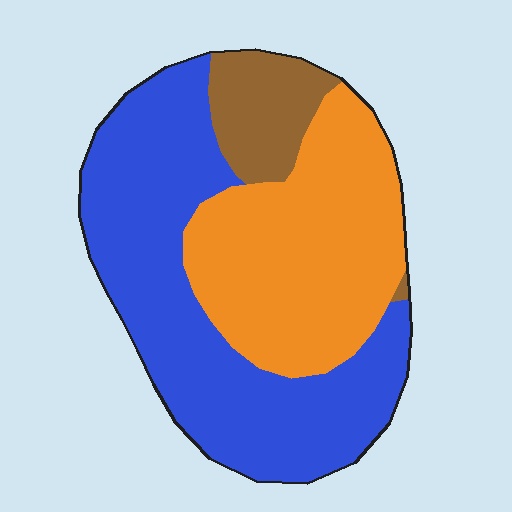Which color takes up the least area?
Brown, at roughly 10%.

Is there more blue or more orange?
Blue.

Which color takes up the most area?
Blue, at roughly 50%.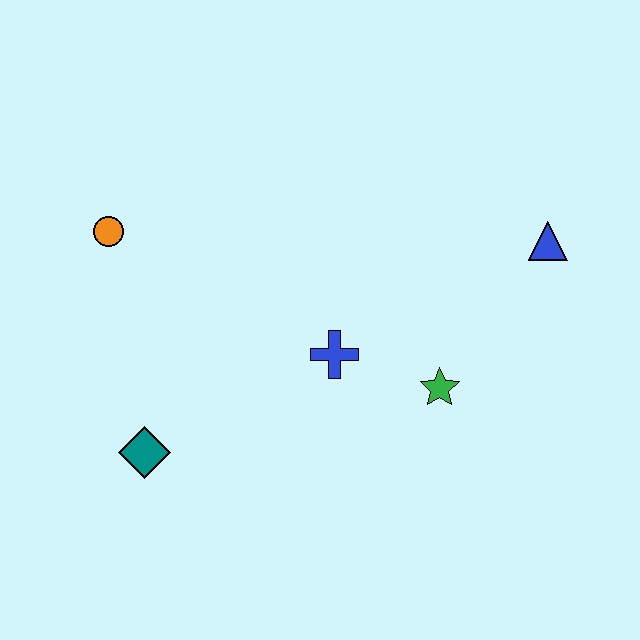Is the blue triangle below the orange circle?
Yes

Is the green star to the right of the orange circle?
Yes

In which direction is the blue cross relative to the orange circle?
The blue cross is to the right of the orange circle.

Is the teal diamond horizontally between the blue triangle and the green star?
No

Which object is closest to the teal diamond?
The blue cross is closest to the teal diamond.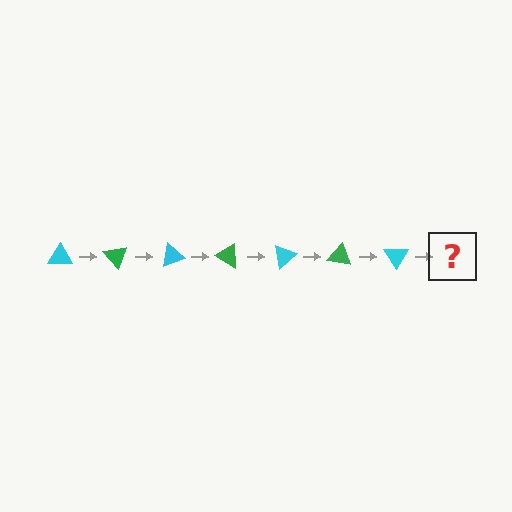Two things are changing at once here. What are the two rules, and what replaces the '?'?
The two rules are that it rotates 50 degrees each step and the color cycles through cyan and green. The '?' should be a green triangle, rotated 350 degrees from the start.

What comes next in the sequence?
The next element should be a green triangle, rotated 350 degrees from the start.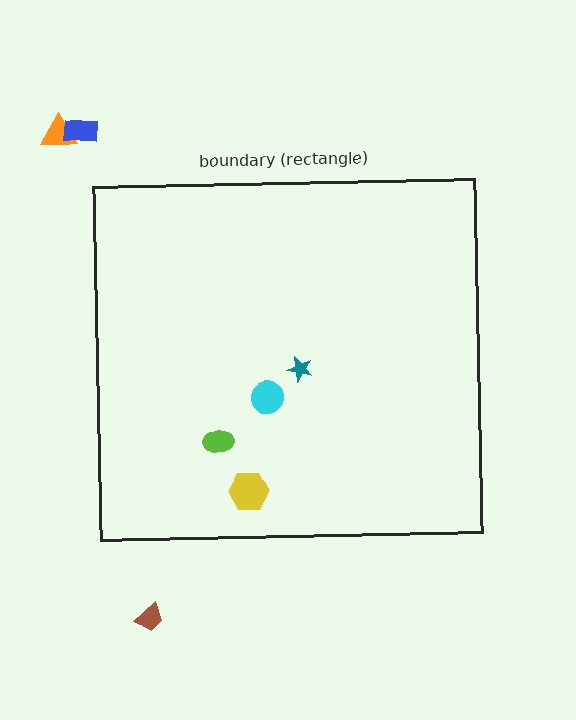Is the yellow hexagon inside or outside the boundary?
Inside.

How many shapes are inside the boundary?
4 inside, 3 outside.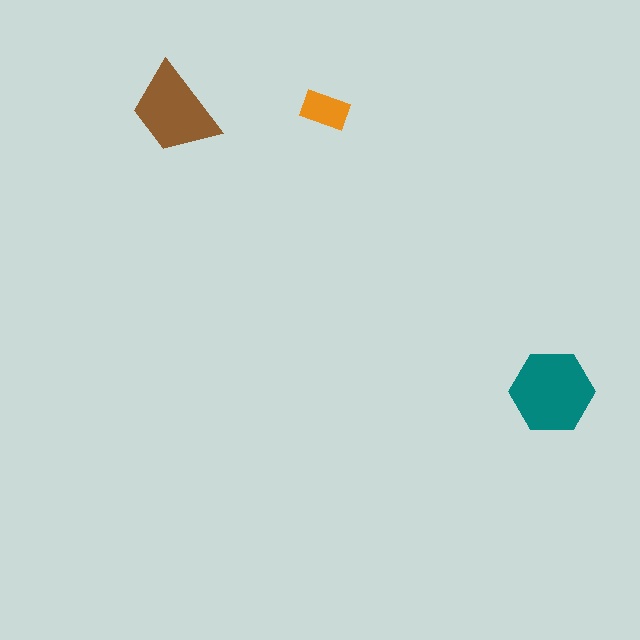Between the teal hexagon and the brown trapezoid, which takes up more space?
The teal hexagon.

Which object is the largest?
The teal hexagon.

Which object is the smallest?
The orange rectangle.